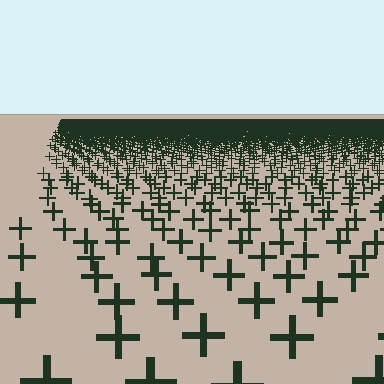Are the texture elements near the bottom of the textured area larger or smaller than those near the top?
Larger. Near the bottom, elements are closer to the viewer and appear at a bigger on-screen size.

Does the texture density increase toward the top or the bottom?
Density increases toward the top.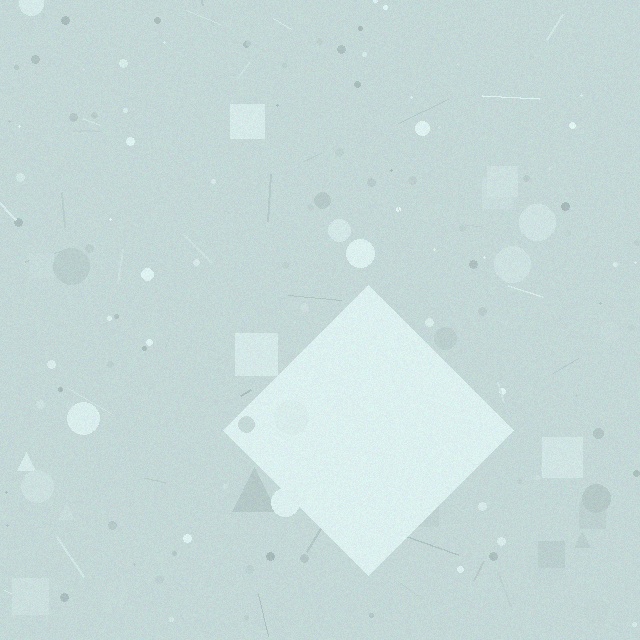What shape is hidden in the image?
A diamond is hidden in the image.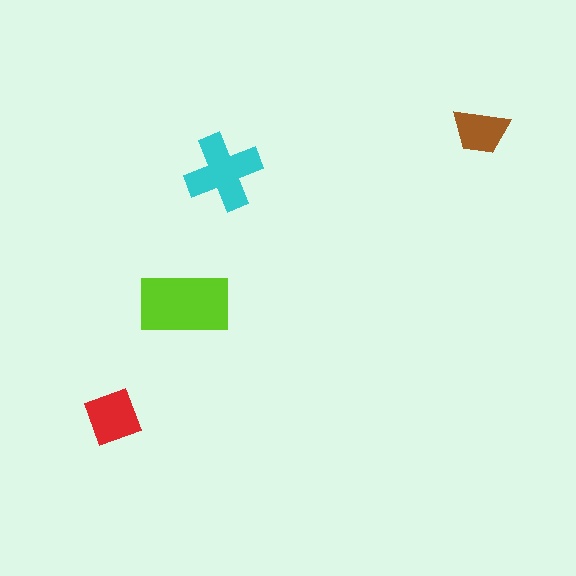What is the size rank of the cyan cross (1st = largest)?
2nd.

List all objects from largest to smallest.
The lime rectangle, the cyan cross, the red square, the brown trapezoid.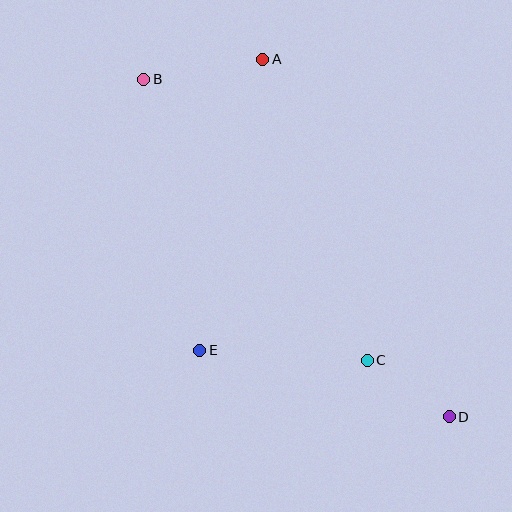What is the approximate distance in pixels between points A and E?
The distance between A and E is approximately 298 pixels.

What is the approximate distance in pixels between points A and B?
The distance between A and B is approximately 121 pixels.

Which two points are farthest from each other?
Points B and D are farthest from each other.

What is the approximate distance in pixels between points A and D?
The distance between A and D is approximately 403 pixels.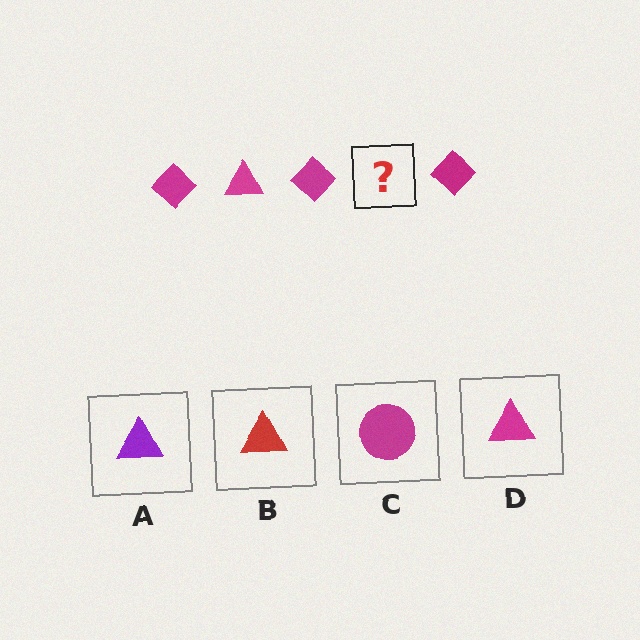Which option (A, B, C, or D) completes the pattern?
D.